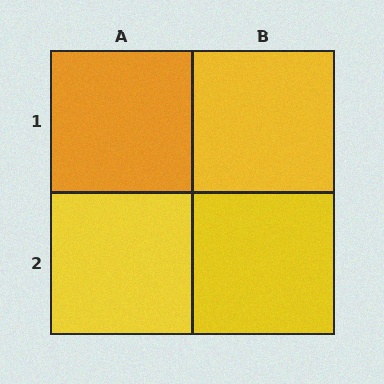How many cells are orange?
1 cell is orange.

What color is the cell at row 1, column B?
Yellow.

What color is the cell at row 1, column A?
Orange.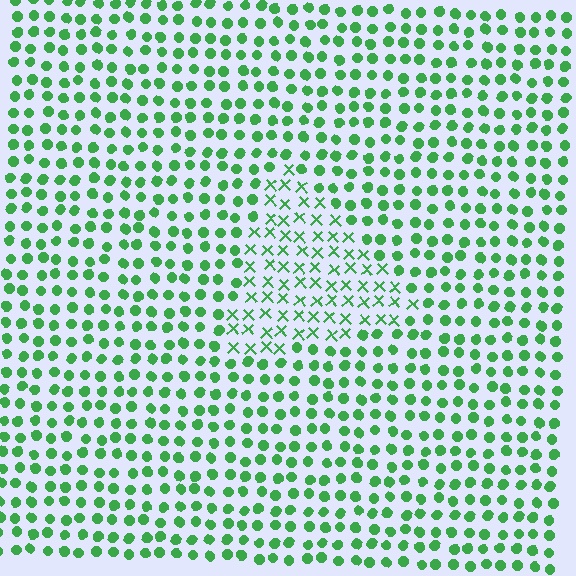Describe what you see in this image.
The image is filled with small green elements arranged in a uniform grid. A triangle-shaped region contains X marks, while the surrounding area contains circles. The boundary is defined purely by the change in element shape.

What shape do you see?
I see a triangle.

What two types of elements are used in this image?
The image uses X marks inside the triangle region and circles outside it.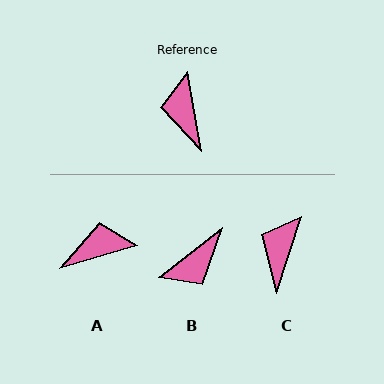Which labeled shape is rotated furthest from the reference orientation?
B, about 118 degrees away.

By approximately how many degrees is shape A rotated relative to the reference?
Approximately 84 degrees clockwise.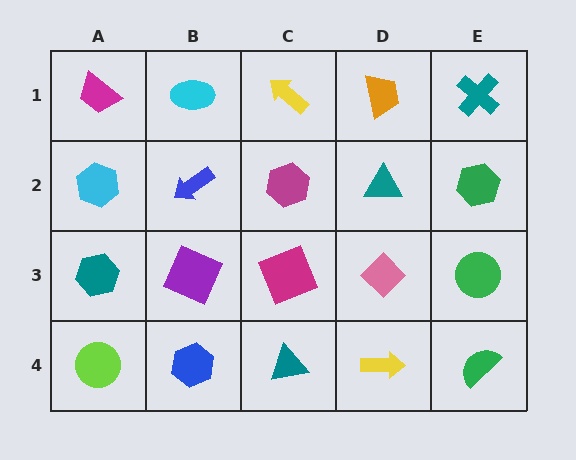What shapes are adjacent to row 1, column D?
A teal triangle (row 2, column D), a yellow arrow (row 1, column C), a teal cross (row 1, column E).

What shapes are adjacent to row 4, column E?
A green circle (row 3, column E), a yellow arrow (row 4, column D).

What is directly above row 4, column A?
A teal hexagon.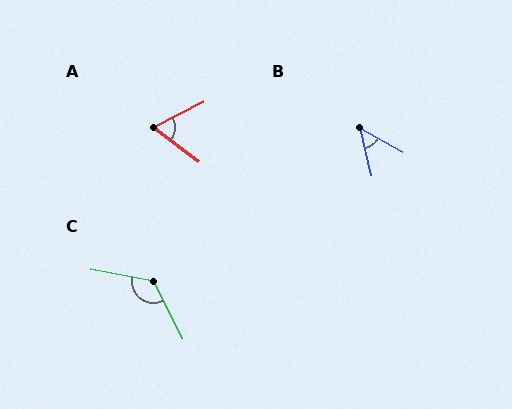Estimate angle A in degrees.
Approximately 64 degrees.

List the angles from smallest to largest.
B (47°), A (64°), C (128°).